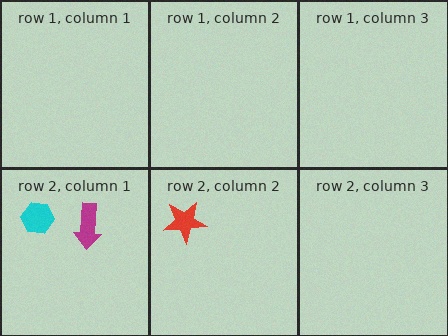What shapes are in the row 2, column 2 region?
The red star.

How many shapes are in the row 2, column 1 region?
2.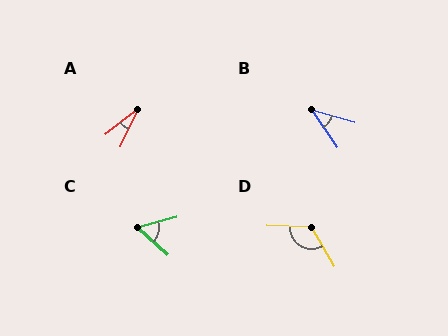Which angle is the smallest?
A, at approximately 26 degrees.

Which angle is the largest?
D, at approximately 122 degrees.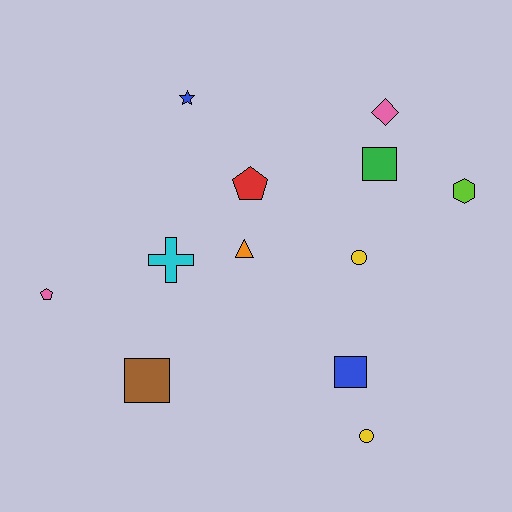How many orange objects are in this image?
There is 1 orange object.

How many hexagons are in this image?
There is 1 hexagon.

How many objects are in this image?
There are 12 objects.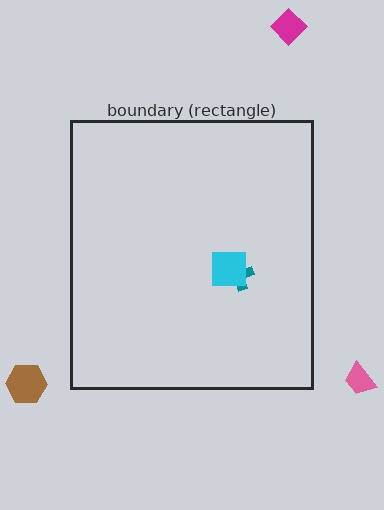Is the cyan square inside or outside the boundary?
Inside.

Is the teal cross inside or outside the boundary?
Inside.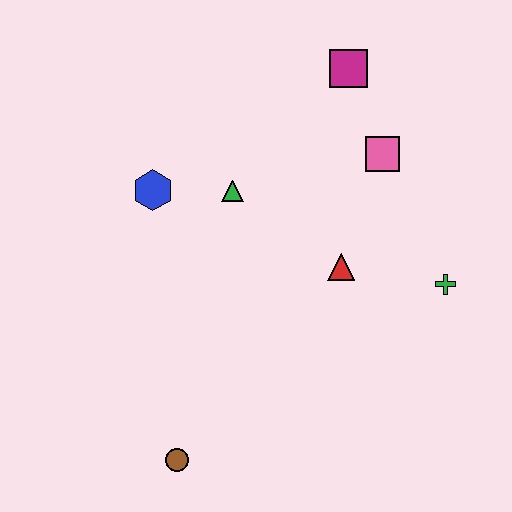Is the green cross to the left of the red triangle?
No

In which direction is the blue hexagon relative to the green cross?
The blue hexagon is to the left of the green cross.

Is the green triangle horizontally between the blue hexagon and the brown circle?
No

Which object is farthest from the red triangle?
The brown circle is farthest from the red triangle.